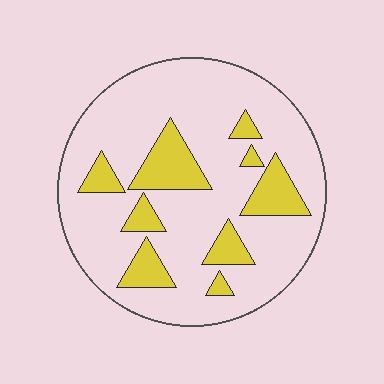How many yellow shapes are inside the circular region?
9.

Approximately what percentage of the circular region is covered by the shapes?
Approximately 20%.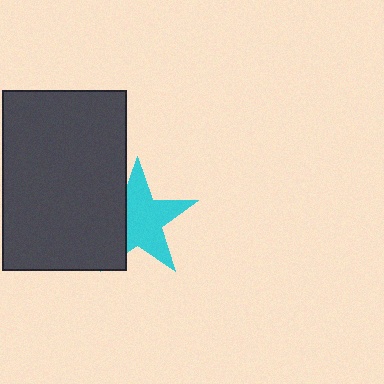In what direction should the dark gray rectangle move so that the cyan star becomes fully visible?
The dark gray rectangle should move left. That is the shortest direction to clear the overlap and leave the cyan star fully visible.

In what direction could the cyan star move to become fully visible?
The cyan star could move right. That would shift it out from behind the dark gray rectangle entirely.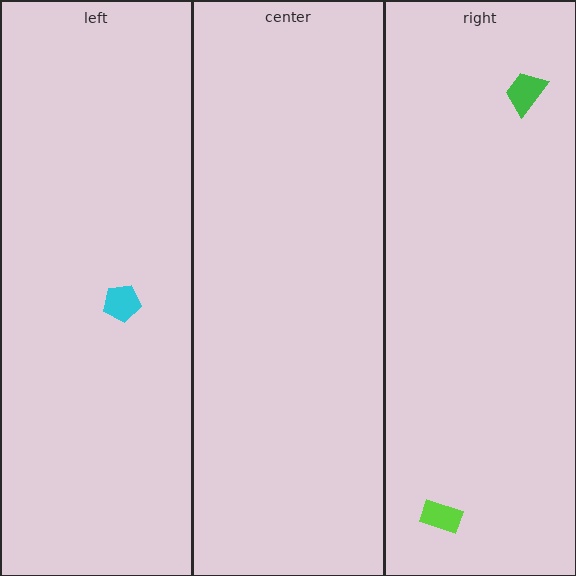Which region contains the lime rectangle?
The right region.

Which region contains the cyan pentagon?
The left region.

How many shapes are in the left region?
1.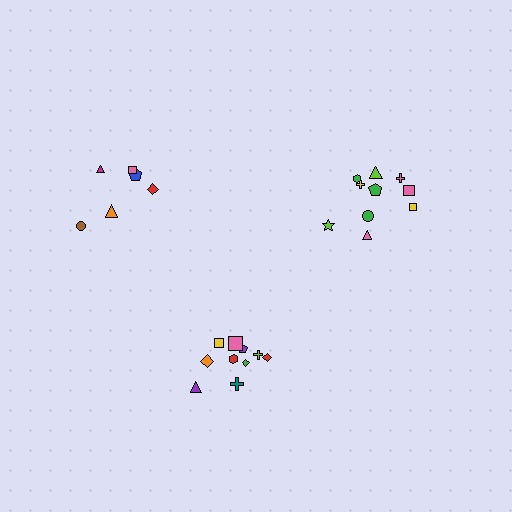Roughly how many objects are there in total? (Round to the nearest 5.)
Roughly 25 objects in total.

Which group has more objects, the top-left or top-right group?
The top-right group.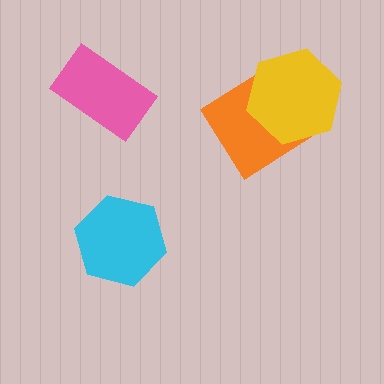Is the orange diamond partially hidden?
Yes, it is partially covered by another shape.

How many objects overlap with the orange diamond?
1 object overlaps with the orange diamond.